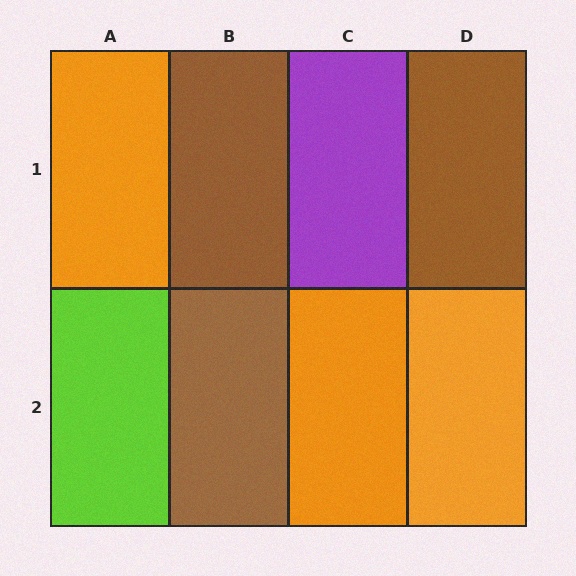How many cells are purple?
1 cell is purple.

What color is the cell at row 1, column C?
Purple.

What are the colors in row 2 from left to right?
Lime, brown, orange, orange.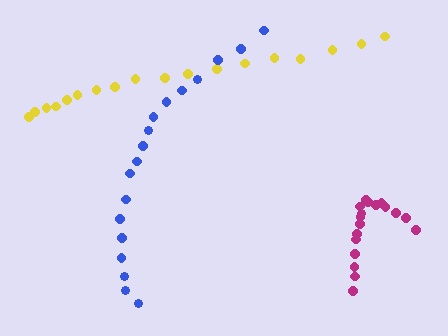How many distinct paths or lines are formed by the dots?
There are 3 distinct paths.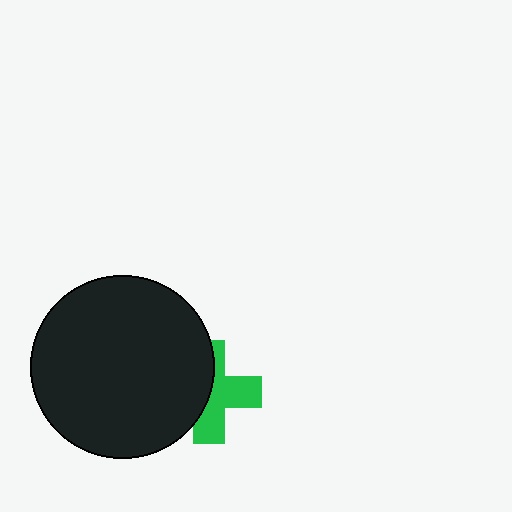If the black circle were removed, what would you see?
You would see the complete green cross.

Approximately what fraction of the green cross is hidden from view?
Roughly 46% of the green cross is hidden behind the black circle.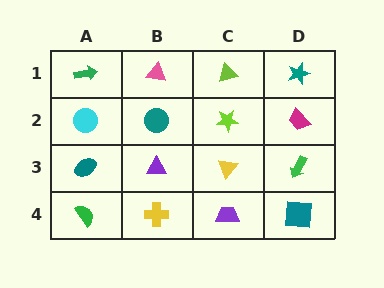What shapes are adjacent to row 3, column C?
A lime star (row 2, column C), a purple trapezoid (row 4, column C), a purple triangle (row 3, column B), a green arrow (row 3, column D).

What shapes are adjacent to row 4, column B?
A purple triangle (row 3, column B), a green semicircle (row 4, column A), a purple trapezoid (row 4, column C).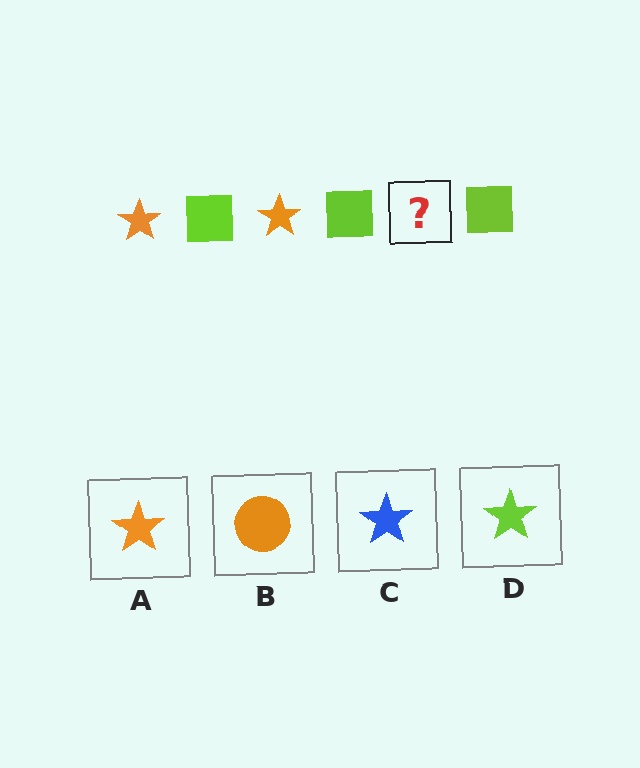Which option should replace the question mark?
Option A.